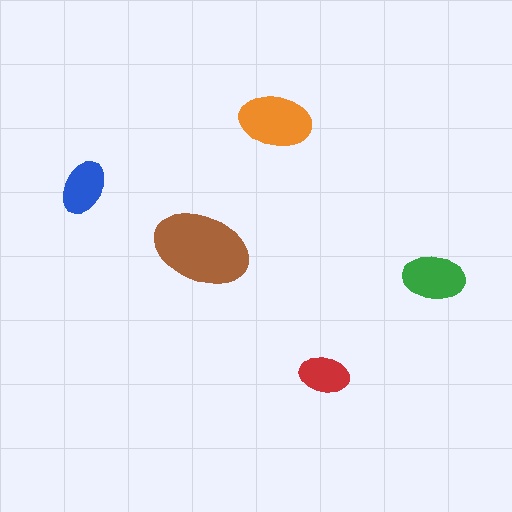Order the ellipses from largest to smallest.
the brown one, the orange one, the green one, the blue one, the red one.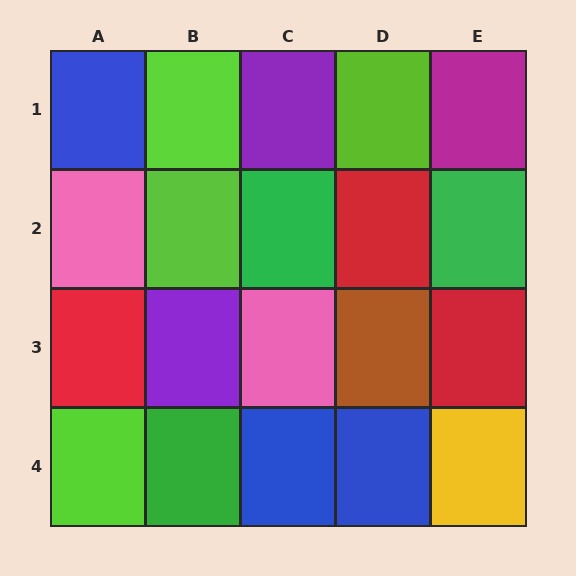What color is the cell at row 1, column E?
Magenta.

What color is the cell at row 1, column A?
Blue.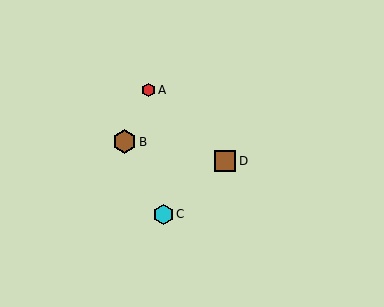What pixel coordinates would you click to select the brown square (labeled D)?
Click at (225, 161) to select the brown square D.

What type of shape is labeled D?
Shape D is a brown square.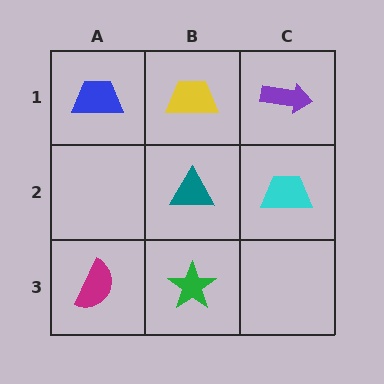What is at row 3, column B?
A green star.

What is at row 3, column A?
A magenta semicircle.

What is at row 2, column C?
A cyan trapezoid.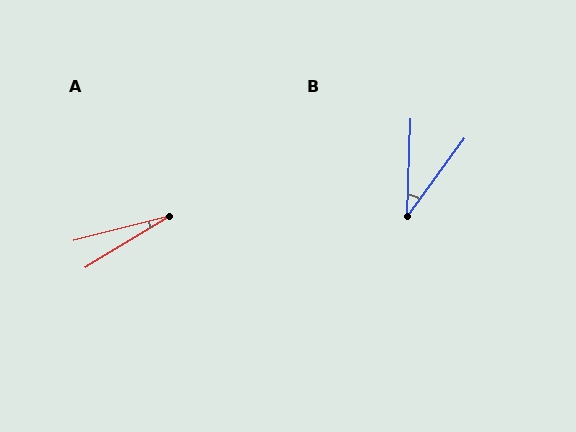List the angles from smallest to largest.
A (17°), B (34°).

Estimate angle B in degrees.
Approximately 34 degrees.